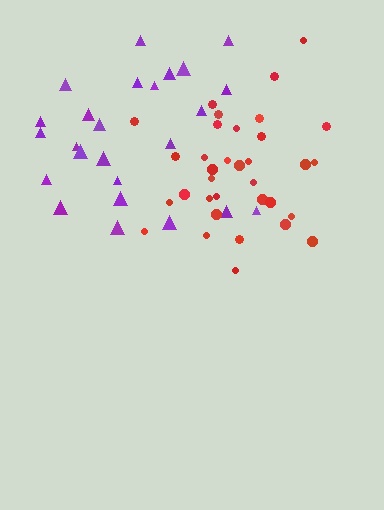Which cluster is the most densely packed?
Red.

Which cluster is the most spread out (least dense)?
Purple.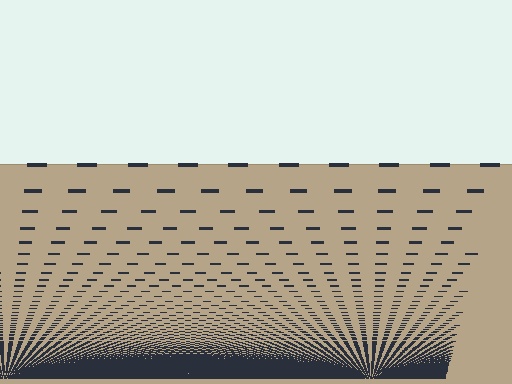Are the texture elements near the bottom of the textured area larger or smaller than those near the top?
Smaller. The gradient is inverted — elements near the bottom are smaller and denser.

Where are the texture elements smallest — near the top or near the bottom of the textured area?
Near the bottom.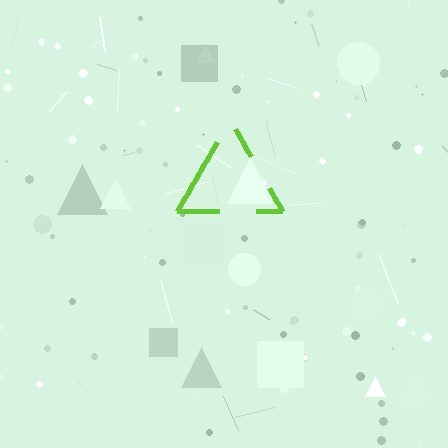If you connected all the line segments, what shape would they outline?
They would outline a triangle.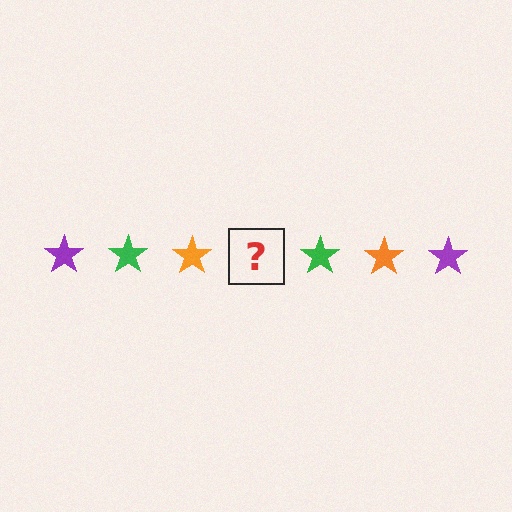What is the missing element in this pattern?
The missing element is a purple star.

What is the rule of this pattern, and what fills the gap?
The rule is that the pattern cycles through purple, green, orange stars. The gap should be filled with a purple star.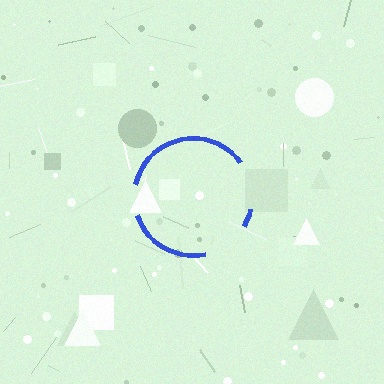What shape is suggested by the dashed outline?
The dashed outline suggests a circle.